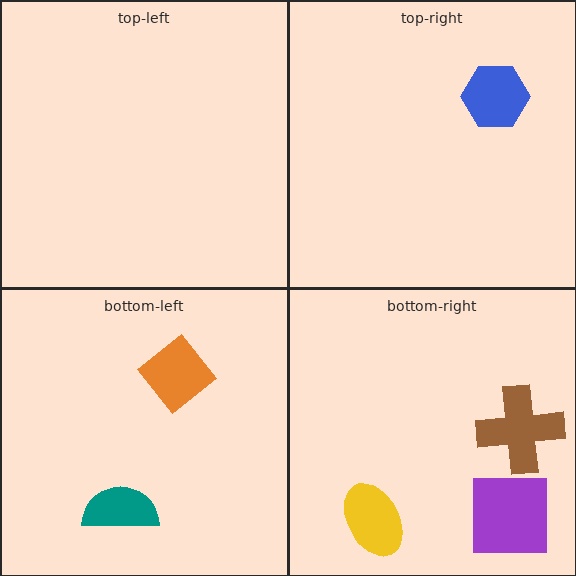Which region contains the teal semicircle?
The bottom-left region.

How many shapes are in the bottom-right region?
3.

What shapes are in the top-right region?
The blue hexagon.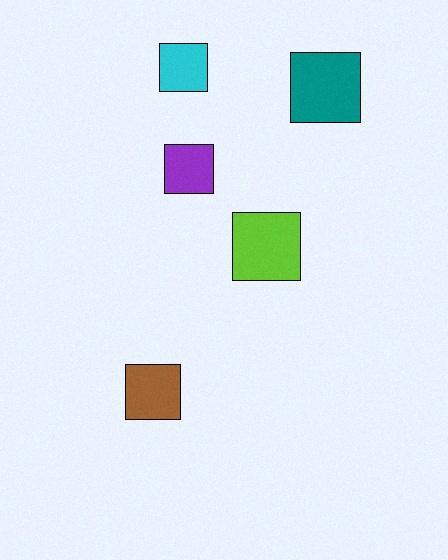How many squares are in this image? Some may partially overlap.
There are 5 squares.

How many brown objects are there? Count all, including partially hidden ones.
There is 1 brown object.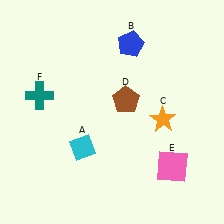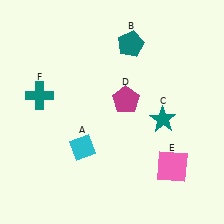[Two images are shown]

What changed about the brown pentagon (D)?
In Image 1, D is brown. In Image 2, it changed to magenta.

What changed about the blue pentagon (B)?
In Image 1, B is blue. In Image 2, it changed to teal.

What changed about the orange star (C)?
In Image 1, C is orange. In Image 2, it changed to teal.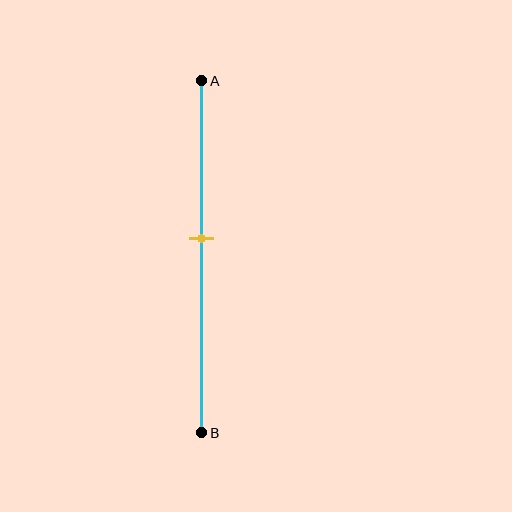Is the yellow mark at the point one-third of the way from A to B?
No, the mark is at about 45% from A, not at the 33% one-third point.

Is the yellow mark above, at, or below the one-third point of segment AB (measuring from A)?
The yellow mark is below the one-third point of segment AB.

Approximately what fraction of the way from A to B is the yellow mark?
The yellow mark is approximately 45% of the way from A to B.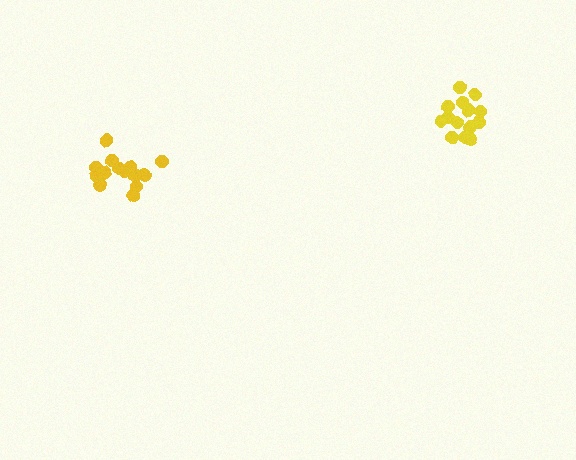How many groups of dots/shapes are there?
There are 2 groups.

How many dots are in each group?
Group 1: 15 dots, Group 2: 16 dots (31 total).